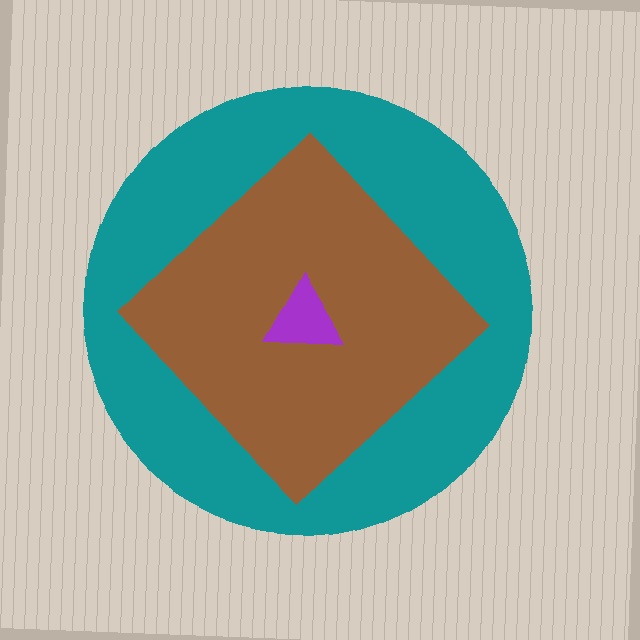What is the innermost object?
The purple triangle.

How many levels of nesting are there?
3.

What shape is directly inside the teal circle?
The brown diamond.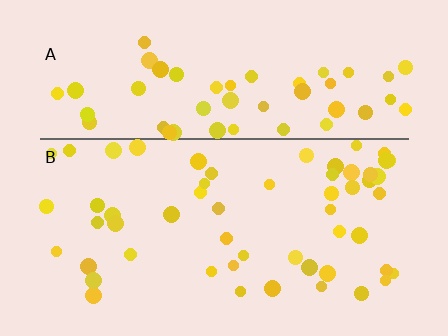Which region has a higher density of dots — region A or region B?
A (the top).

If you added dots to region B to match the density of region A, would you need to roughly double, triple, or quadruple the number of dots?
Approximately double.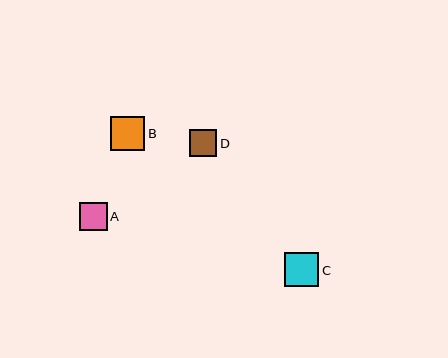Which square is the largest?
Square C is the largest with a size of approximately 34 pixels.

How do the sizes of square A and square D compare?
Square A and square D are approximately the same size.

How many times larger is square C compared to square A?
Square C is approximately 1.2 times the size of square A.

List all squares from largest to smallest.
From largest to smallest: C, B, A, D.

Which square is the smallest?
Square D is the smallest with a size of approximately 27 pixels.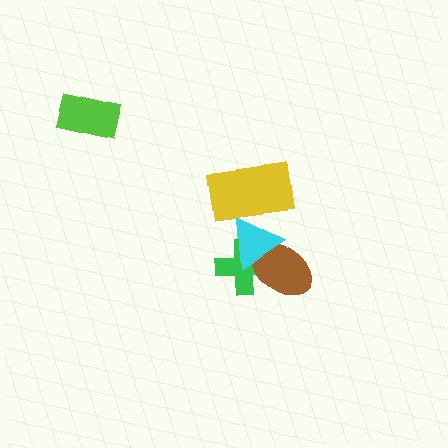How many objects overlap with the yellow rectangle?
1 object overlaps with the yellow rectangle.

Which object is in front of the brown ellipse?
The cyan triangle is in front of the brown ellipse.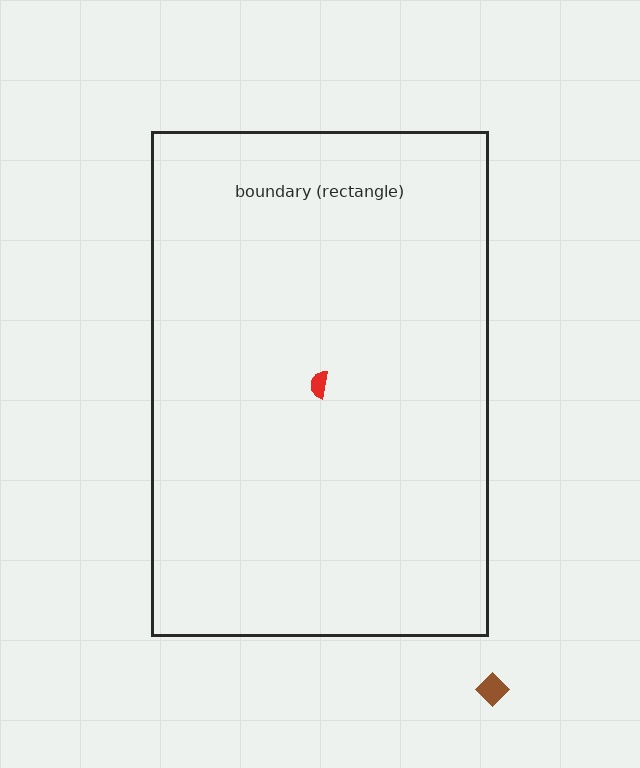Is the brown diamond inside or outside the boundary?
Outside.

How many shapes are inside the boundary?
1 inside, 1 outside.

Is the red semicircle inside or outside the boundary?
Inside.